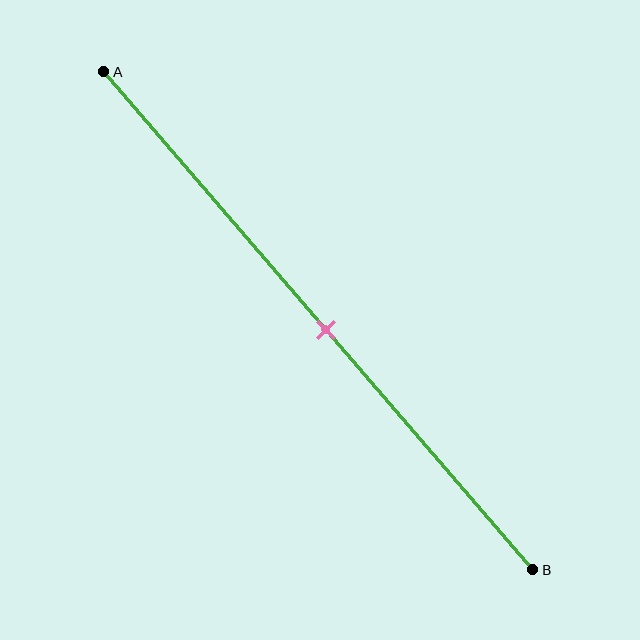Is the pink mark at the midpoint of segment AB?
Yes, the mark is approximately at the midpoint.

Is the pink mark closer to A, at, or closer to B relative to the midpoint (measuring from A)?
The pink mark is approximately at the midpoint of segment AB.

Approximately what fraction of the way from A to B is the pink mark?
The pink mark is approximately 50% of the way from A to B.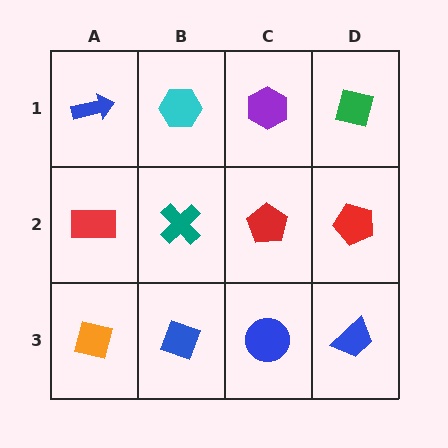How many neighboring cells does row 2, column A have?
3.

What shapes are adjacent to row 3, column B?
A teal cross (row 2, column B), an orange square (row 3, column A), a blue circle (row 3, column C).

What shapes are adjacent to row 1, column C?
A red pentagon (row 2, column C), a cyan hexagon (row 1, column B), a green square (row 1, column D).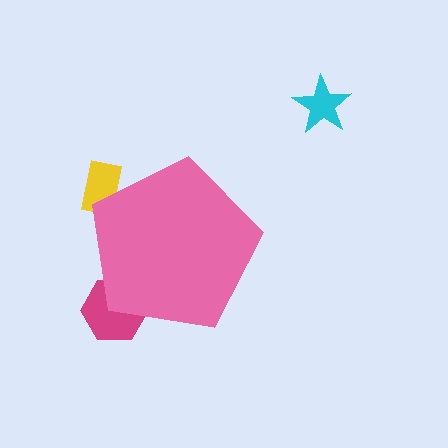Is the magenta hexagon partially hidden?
Yes, the magenta hexagon is partially hidden behind the pink pentagon.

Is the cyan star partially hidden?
No, the cyan star is fully visible.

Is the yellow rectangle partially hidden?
Yes, the yellow rectangle is partially hidden behind the pink pentagon.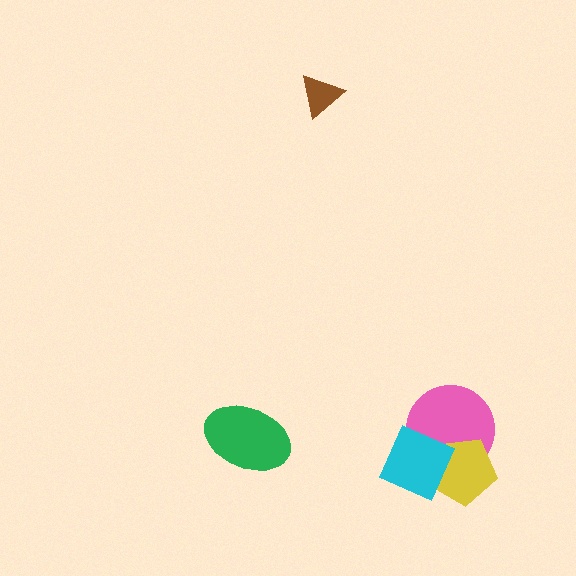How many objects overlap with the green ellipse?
0 objects overlap with the green ellipse.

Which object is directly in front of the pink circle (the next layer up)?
The yellow pentagon is directly in front of the pink circle.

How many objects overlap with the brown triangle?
0 objects overlap with the brown triangle.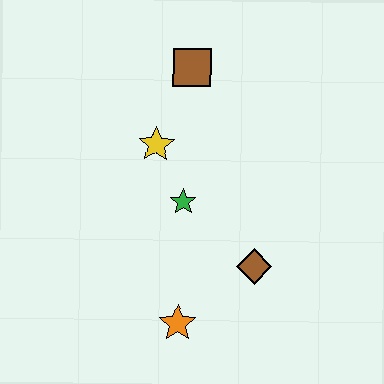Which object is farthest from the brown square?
The orange star is farthest from the brown square.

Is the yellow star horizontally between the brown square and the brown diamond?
No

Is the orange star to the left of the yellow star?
No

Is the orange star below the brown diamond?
Yes